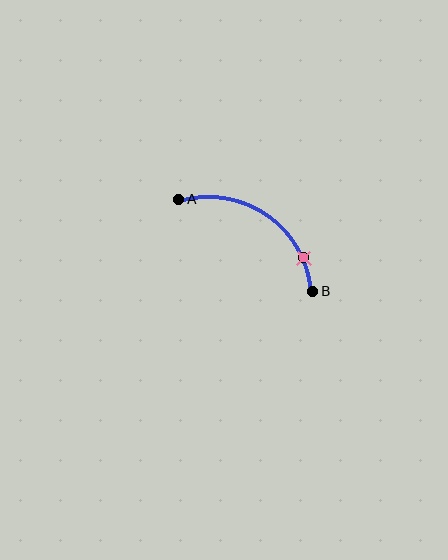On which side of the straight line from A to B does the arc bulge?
The arc bulges above and to the right of the straight line connecting A and B.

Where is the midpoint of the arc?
The arc midpoint is the point on the curve farthest from the straight line joining A and B. It sits above and to the right of that line.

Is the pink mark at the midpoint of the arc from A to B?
No. The pink mark lies on the arc but is closer to endpoint B. The arc midpoint would be at the point on the curve equidistant along the arc from both A and B.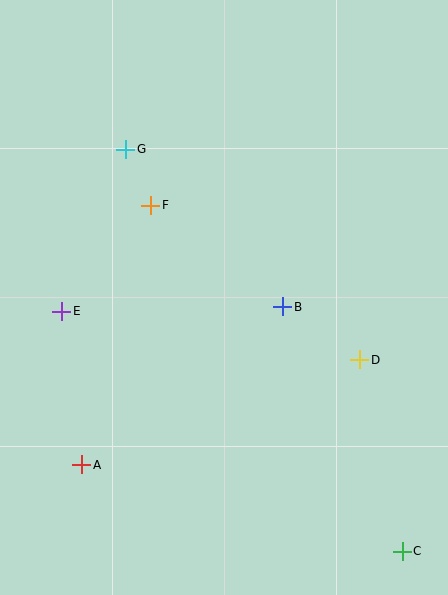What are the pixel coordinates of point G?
Point G is at (126, 149).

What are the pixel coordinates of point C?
Point C is at (402, 551).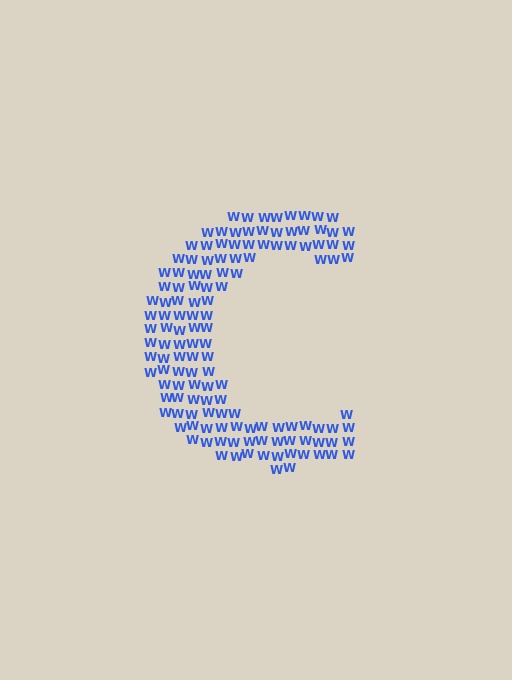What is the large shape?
The large shape is the letter C.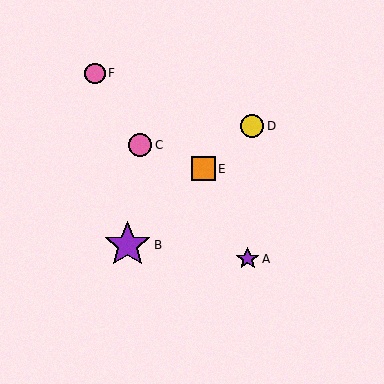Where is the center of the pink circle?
The center of the pink circle is at (140, 145).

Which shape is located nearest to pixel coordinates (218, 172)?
The orange square (labeled E) at (203, 169) is nearest to that location.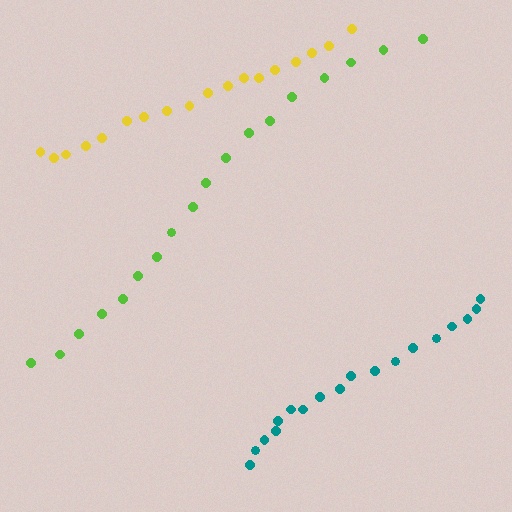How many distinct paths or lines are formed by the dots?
There are 3 distinct paths.